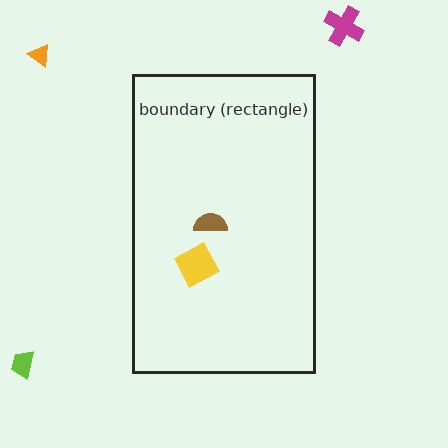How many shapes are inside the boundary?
2 inside, 3 outside.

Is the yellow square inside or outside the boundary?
Inside.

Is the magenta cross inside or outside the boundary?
Outside.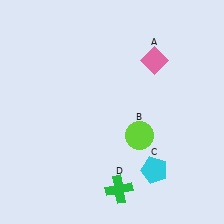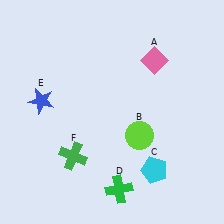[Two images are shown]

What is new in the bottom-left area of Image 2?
A green cross (F) was added in the bottom-left area of Image 2.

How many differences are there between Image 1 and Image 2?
There are 2 differences between the two images.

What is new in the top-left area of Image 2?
A blue star (E) was added in the top-left area of Image 2.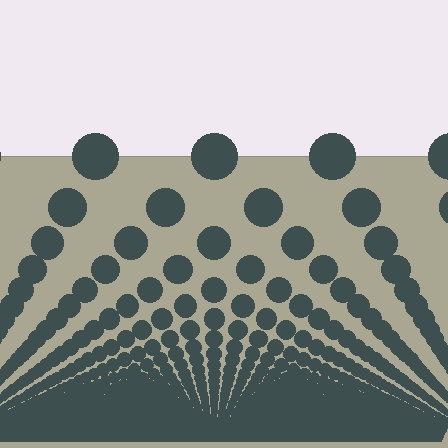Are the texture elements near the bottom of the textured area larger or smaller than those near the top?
Smaller. The gradient is inverted — elements near the bottom are smaller and denser.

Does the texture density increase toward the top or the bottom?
Density increases toward the bottom.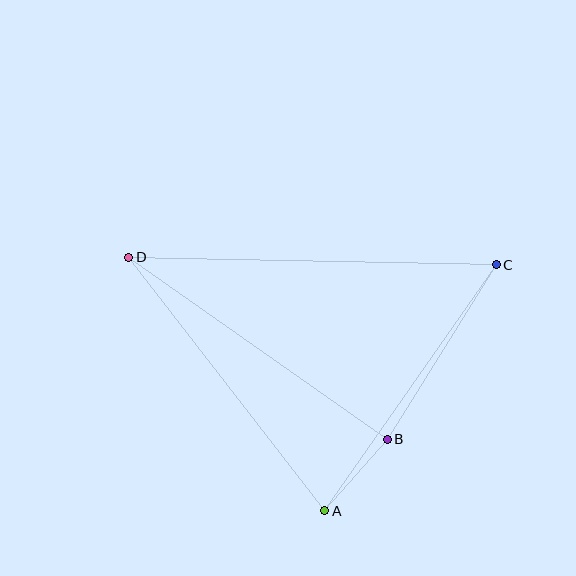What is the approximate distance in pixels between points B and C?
The distance between B and C is approximately 206 pixels.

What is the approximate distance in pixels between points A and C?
The distance between A and C is approximately 300 pixels.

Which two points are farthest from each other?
Points C and D are farthest from each other.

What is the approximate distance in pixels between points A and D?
The distance between A and D is approximately 321 pixels.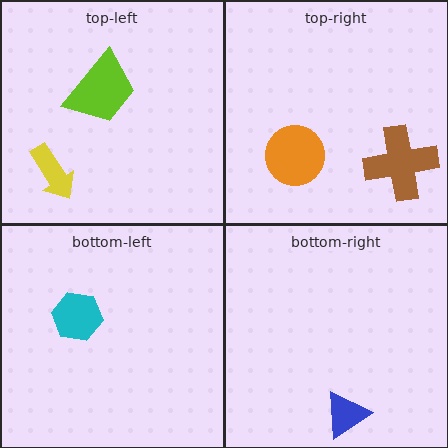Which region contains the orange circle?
The top-right region.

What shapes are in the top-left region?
The lime trapezoid, the yellow arrow.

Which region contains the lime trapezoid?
The top-left region.